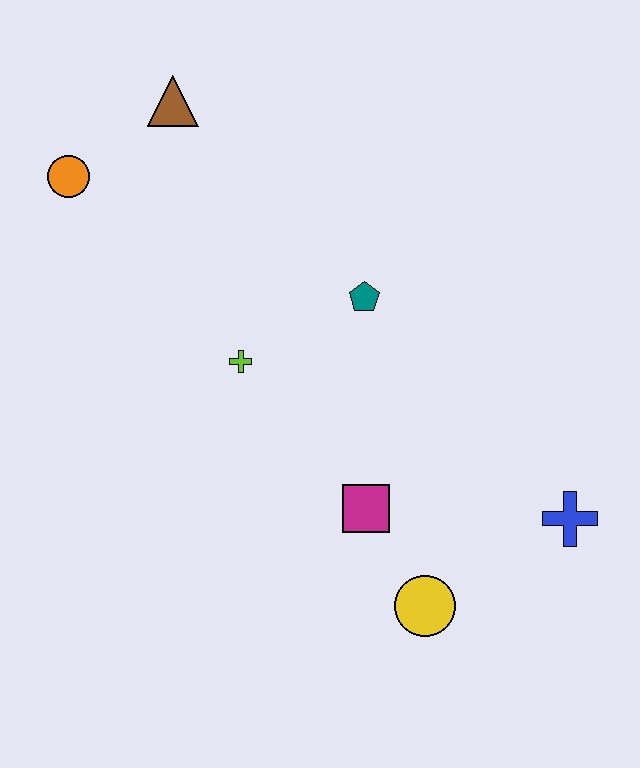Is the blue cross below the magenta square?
Yes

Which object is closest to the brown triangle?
The orange circle is closest to the brown triangle.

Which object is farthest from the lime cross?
The blue cross is farthest from the lime cross.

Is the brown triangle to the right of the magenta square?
No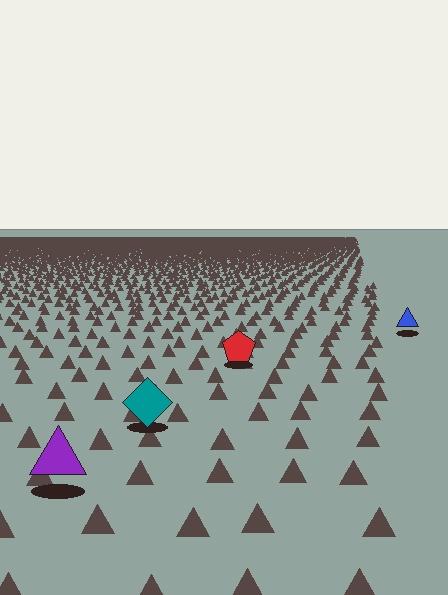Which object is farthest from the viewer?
The blue triangle is farthest from the viewer. It appears smaller and the ground texture around it is denser.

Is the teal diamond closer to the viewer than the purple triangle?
No. The purple triangle is closer — you can tell from the texture gradient: the ground texture is coarser near it.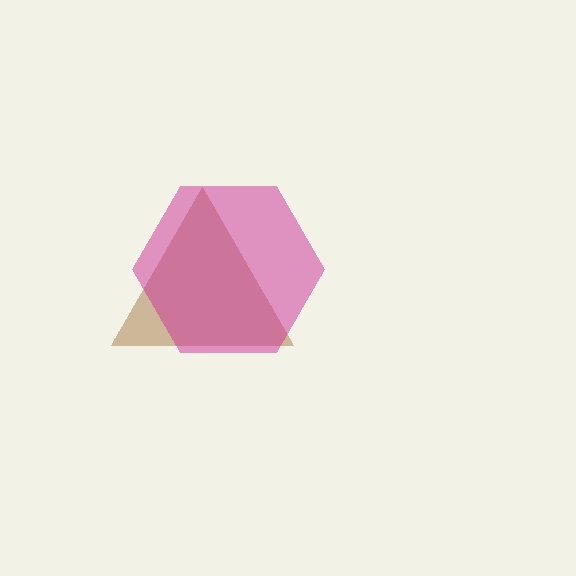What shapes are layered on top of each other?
The layered shapes are: a brown triangle, a magenta hexagon.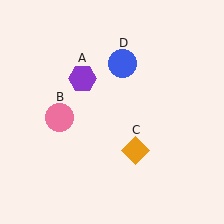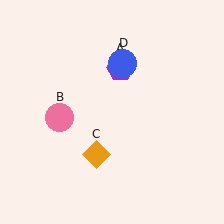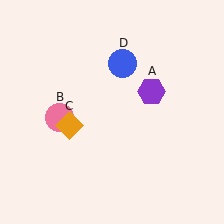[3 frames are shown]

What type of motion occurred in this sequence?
The purple hexagon (object A), orange diamond (object C) rotated clockwise around the center of the scene.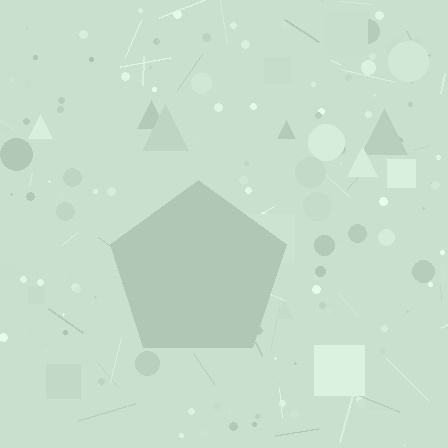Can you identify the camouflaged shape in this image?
The camouflaged shape is a pentagon.